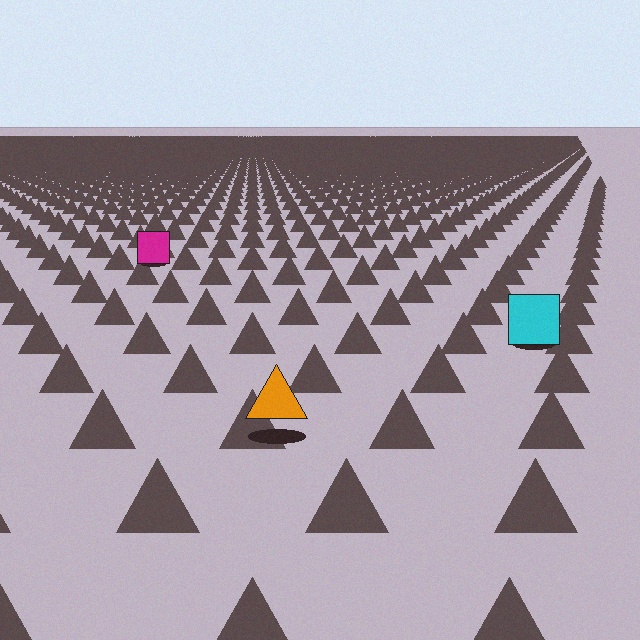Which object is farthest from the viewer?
The magenta square is farthest from the viewer. It appears smaller and the ground texture around it is denser.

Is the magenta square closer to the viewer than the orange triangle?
No. The orange triangle is closer — you can tell from the texture gradient: the ground texture is coarser near it.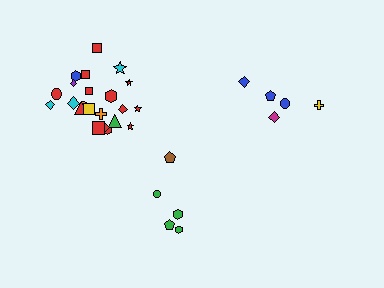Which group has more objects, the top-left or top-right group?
The top-left group.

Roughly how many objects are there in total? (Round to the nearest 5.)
Roughly 30 objects in total.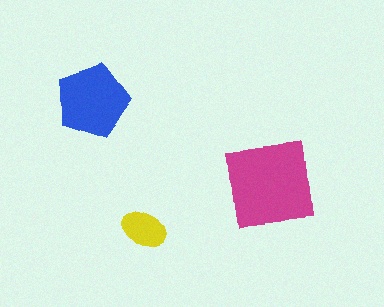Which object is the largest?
The magenta square.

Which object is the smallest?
The yellow ellipse.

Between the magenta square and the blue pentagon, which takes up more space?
The magenta square.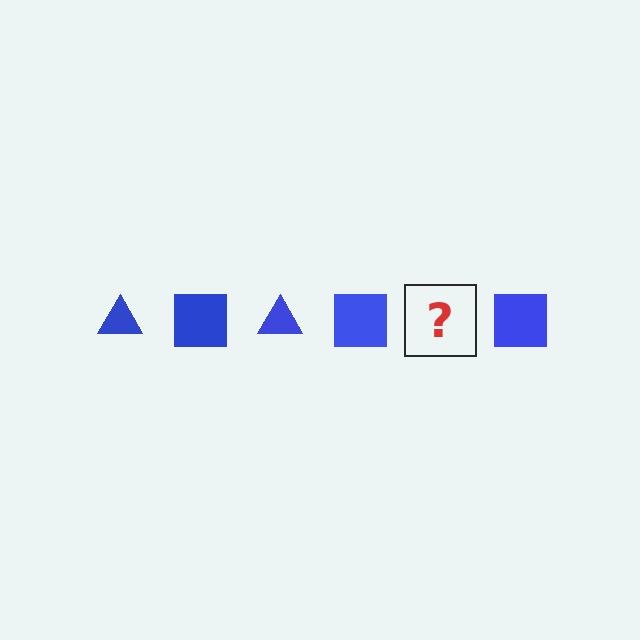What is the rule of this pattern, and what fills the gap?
The rule is that the pattern cycles through triangle, square shapes in blue. The gap should be filled with a blue triangle.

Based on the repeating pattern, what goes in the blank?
The blank should be a blue triangle.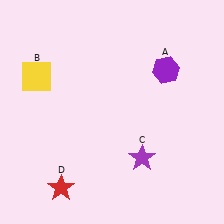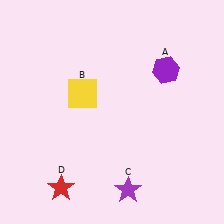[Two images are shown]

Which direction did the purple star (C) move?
The purple star (C) moved down.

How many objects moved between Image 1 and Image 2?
2 objects moved between the two images.